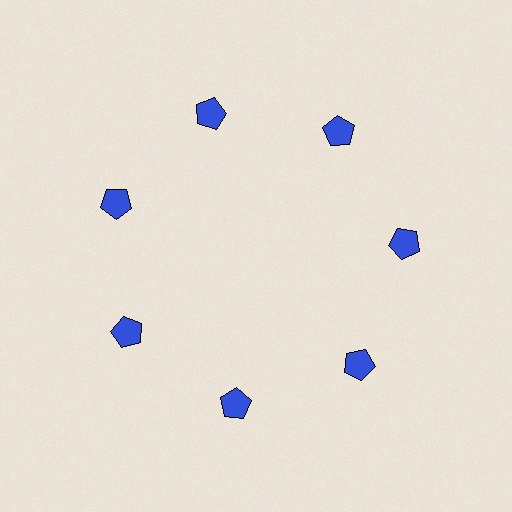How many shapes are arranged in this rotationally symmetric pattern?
There are 7 shapes, arranged in 7 groups of 1.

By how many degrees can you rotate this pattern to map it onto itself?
The pattern maps onto itself every 51 degrees of rotation.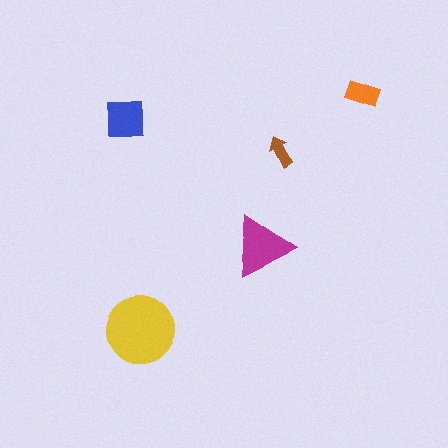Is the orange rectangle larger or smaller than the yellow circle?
Smaller.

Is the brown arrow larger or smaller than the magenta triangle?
Smaller.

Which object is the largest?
The yellow circle.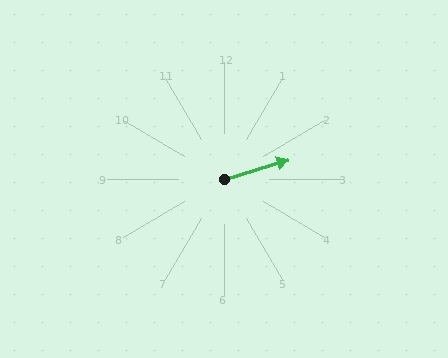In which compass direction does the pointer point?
East.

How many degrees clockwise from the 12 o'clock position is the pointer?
Approximately 73 degrees.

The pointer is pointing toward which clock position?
Roughly 2 o'clock.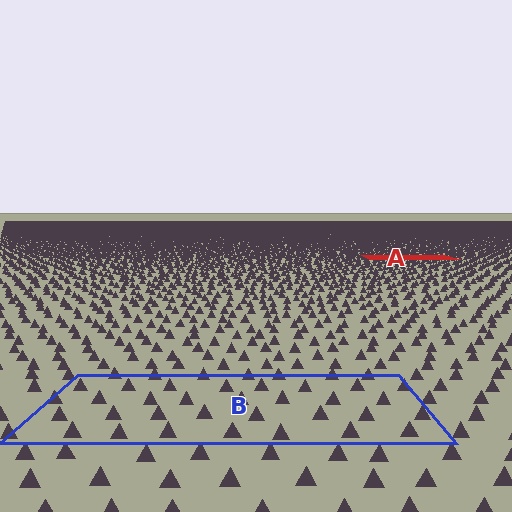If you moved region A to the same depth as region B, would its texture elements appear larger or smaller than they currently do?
They would appear larger. At a closer depth, the same texture elements are projected at a bigger on-screen size.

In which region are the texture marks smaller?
The texture marks are smaller in region A, because it is farther away.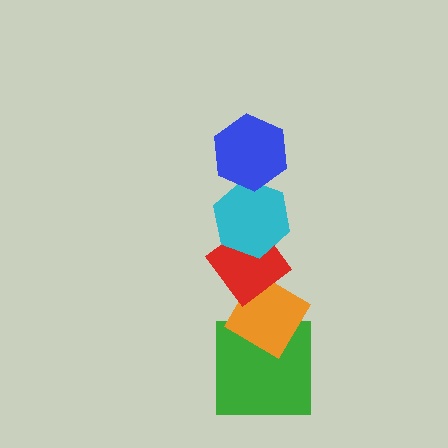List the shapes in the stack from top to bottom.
From top to bottom: the blue hexagon, the cyan hexagon, the red diamond, the orange diamond, the green square.